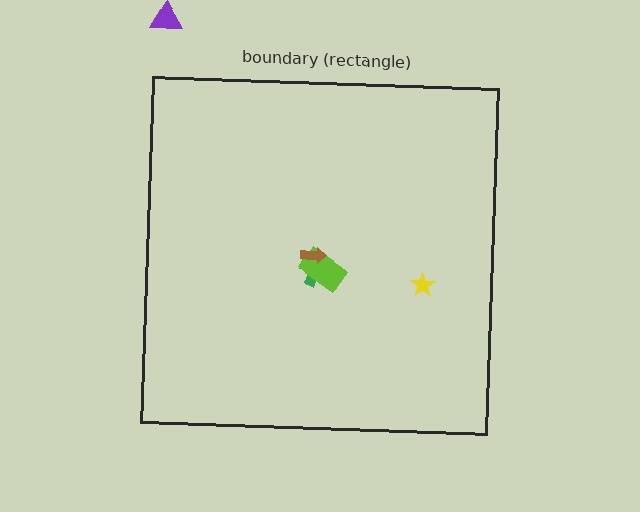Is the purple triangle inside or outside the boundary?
Outside.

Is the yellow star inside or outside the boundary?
Inside.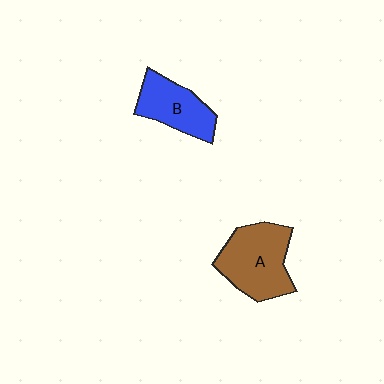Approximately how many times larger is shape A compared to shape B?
Approximately 1.4 times.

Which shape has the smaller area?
Shape B (blue).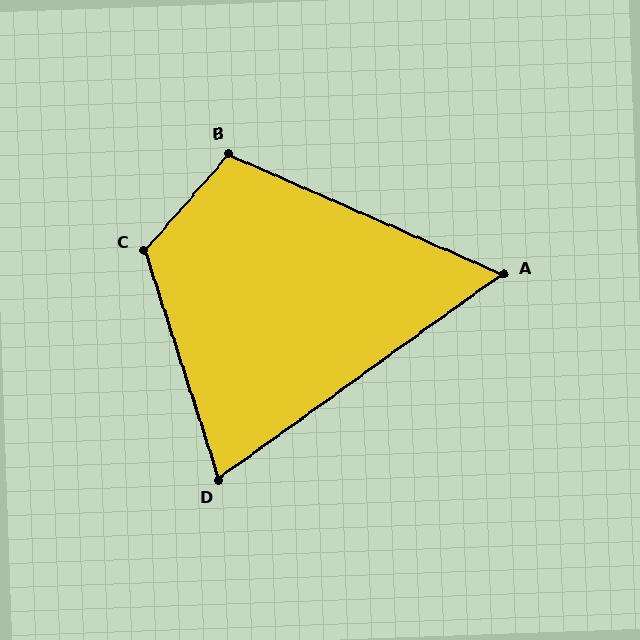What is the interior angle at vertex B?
Approximately 108 degrees (obtuse).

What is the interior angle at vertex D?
Approximately 72 degrees (acute).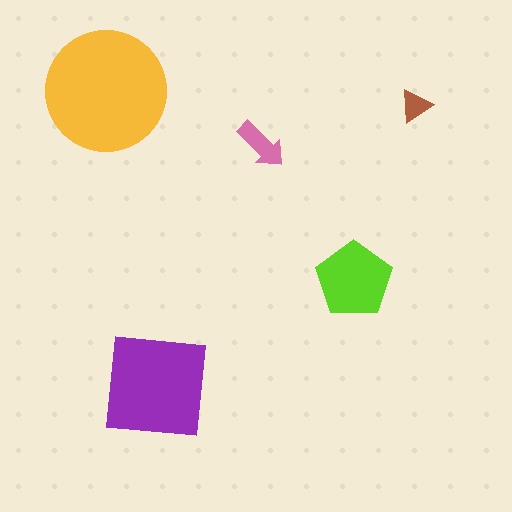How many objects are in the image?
There are 5 objects in the image.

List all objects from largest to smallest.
The yellow circle, the purple square, the lime pentagon, the pink arrow, the brown triangle.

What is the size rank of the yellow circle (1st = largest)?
1st.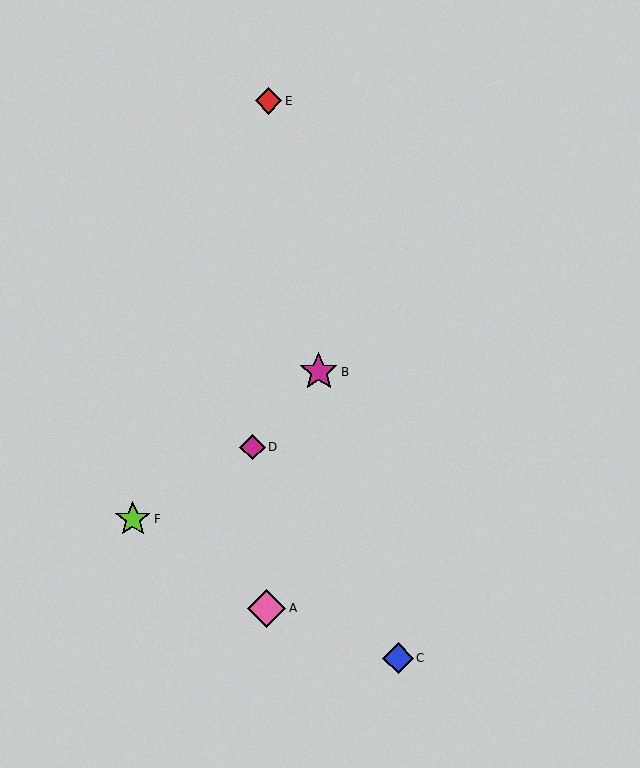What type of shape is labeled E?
Shape E is a red diamond.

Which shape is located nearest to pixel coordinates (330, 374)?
The magenta star (labeled B) at (319, 372) is nearest to that location.